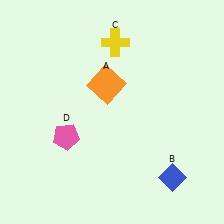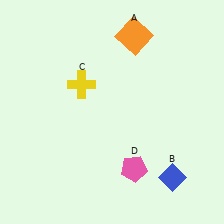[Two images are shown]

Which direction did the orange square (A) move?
The orange square (A) moved up.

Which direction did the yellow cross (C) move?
The yellow cross (C) moved down.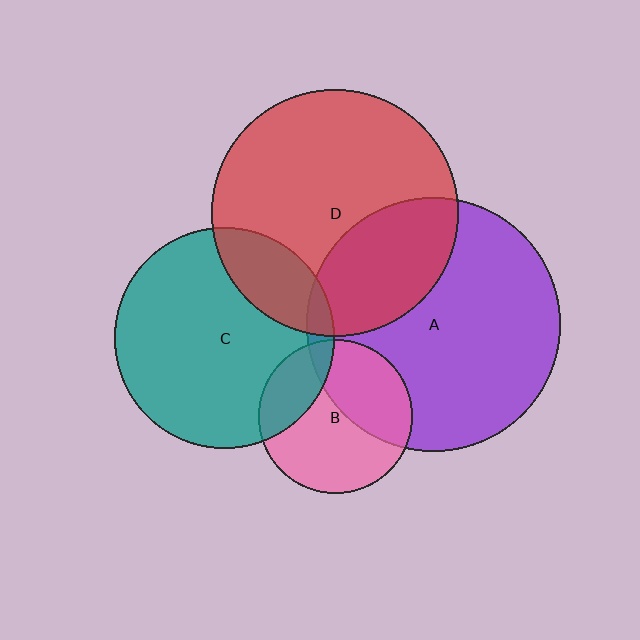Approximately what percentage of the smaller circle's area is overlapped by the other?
Approximately 30%.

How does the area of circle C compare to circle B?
Approximately 2.0 times.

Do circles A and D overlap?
Yes.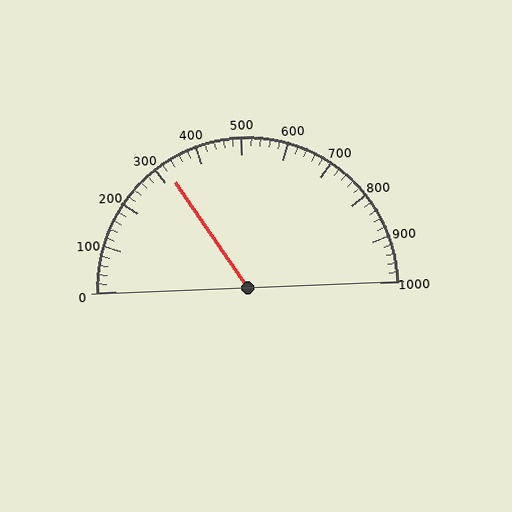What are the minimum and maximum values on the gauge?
The gauge ranges from 0 to 1000.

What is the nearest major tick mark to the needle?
The nearest major tick mark is 300.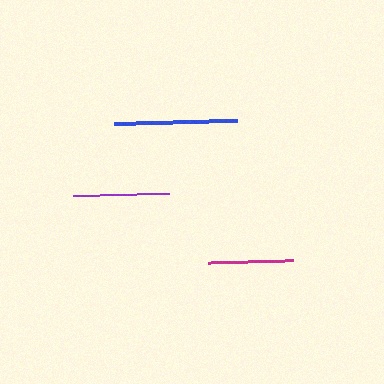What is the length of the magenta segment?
The magenta segment is approximately 85 pixels long.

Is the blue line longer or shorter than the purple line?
The blue line is longer than the purple line.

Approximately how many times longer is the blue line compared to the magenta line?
The blue line is approximately 1.4 times the length of the magenta line.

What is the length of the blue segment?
The blue segment is approximately 123 pixels long.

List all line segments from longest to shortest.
From longest to shortest: blue, purple, magenta.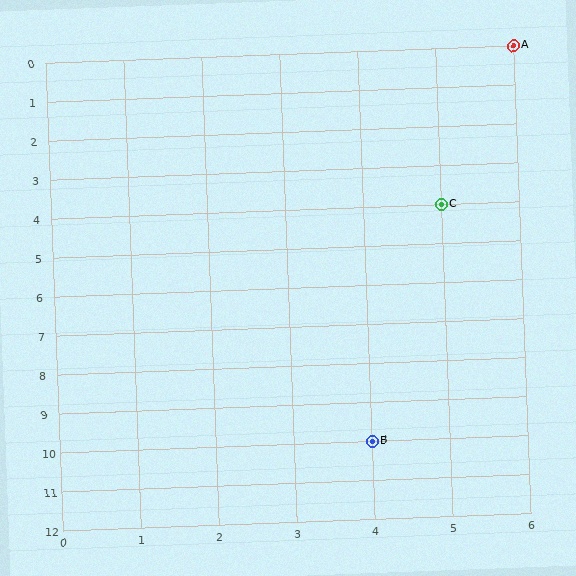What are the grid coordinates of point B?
Point B is at grid coordinates (4, 10).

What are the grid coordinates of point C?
Point C is at grid coordinates (5, 4).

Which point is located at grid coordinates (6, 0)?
Point A is at (6, 0).